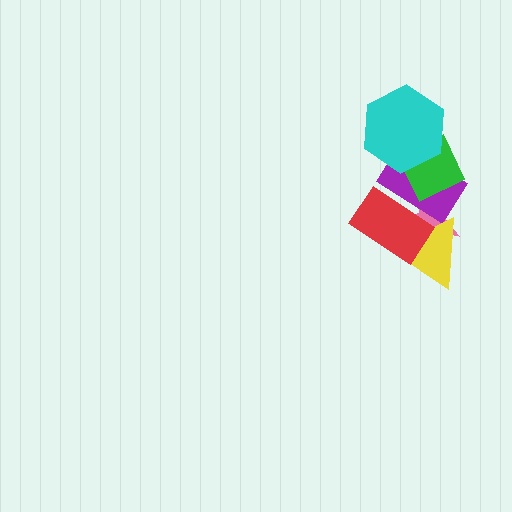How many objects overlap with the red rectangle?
3 objects overlap with the red rectangle.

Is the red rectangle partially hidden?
No, no other shape covers it.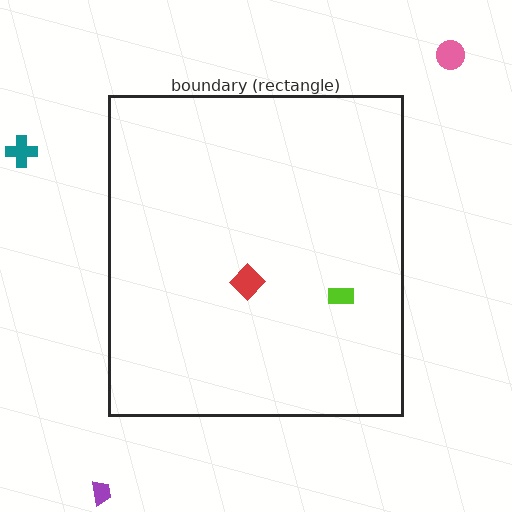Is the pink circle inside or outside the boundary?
Outside.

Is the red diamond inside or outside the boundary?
Inside.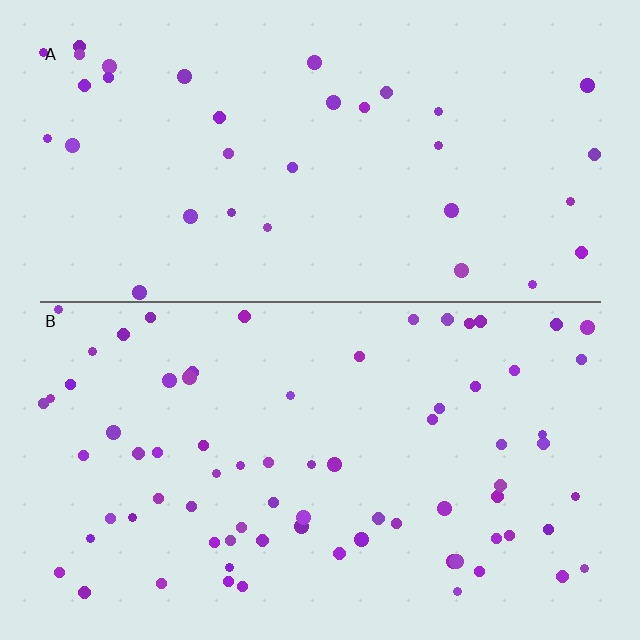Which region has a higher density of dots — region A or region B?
B (the bottom).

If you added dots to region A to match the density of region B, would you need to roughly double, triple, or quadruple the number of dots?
Approximately double.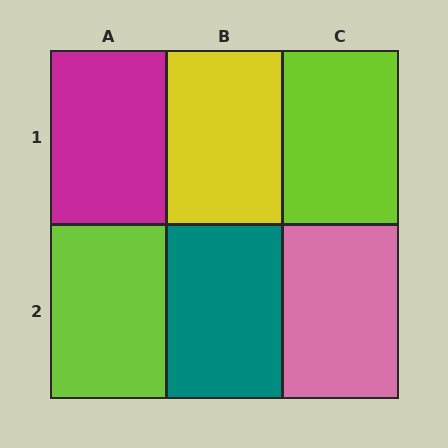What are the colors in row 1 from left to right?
Magenta, yellow, lime.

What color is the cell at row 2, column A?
Lime.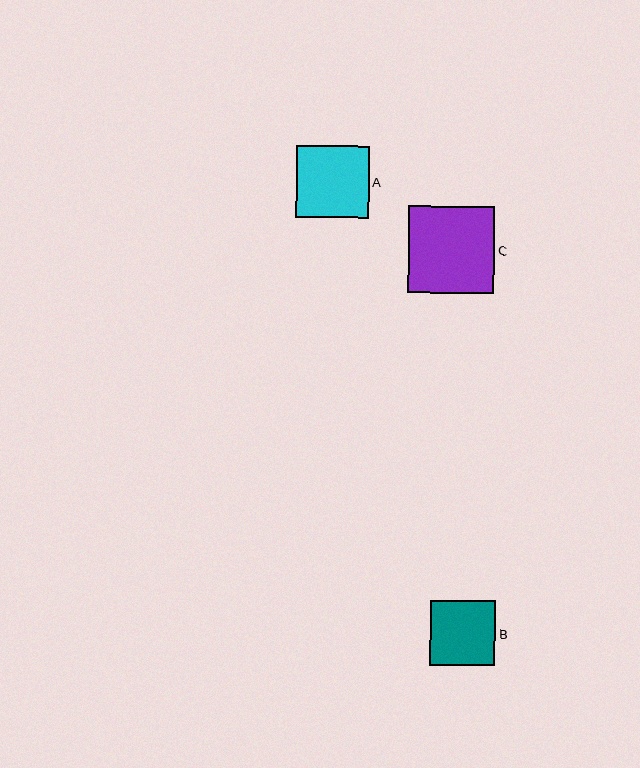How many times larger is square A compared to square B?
Square A is approximately 1.1 times the size of square B.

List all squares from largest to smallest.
From largest to smallest: C, A, B.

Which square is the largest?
Square C is the largest with a size of approximately 87 pixels.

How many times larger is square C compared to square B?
Square C is approximately 1.3 times the size of square B.